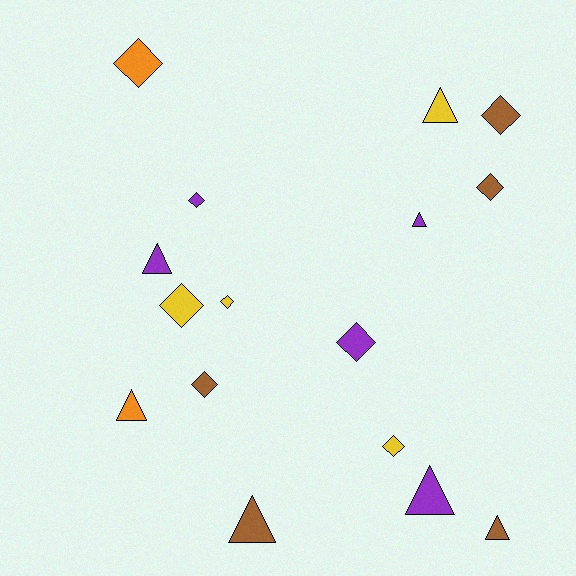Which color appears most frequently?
Purple, with 5 objects.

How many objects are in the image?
There are 16 objects.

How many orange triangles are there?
There is 1 orange triangle.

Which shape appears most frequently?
Diamond, with 9 objects.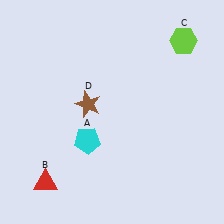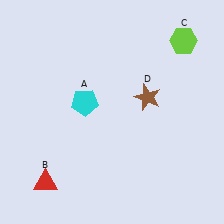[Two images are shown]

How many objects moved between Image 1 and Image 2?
2 objects moved between the two images.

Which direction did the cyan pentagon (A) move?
The cyan pentagon (A) moved up.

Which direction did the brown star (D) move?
The brown star (D) moved right.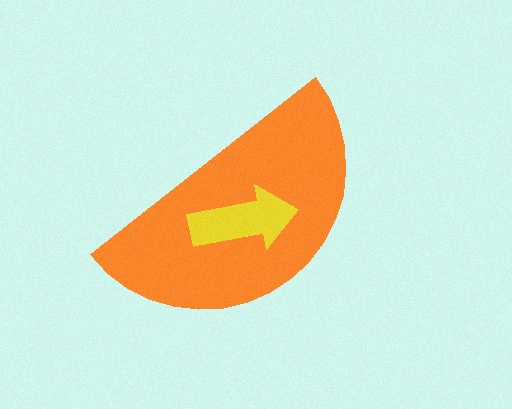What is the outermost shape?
The orange semicircle.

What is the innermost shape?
The yellow arrow.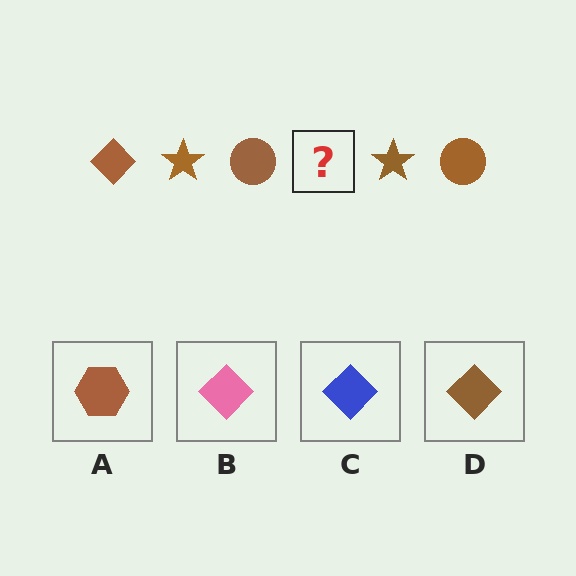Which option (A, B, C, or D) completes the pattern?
D.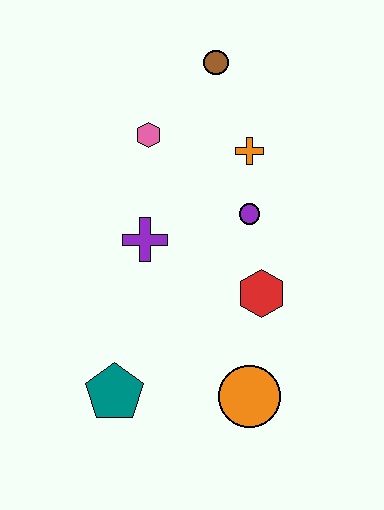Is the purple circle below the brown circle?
Yes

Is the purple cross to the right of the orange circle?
No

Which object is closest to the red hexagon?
The purple circle is closest to the red hexagon.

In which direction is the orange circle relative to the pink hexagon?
The orange circle is below the pink hexagon.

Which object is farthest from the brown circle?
The teal pentagon is farthest from the brown circle.